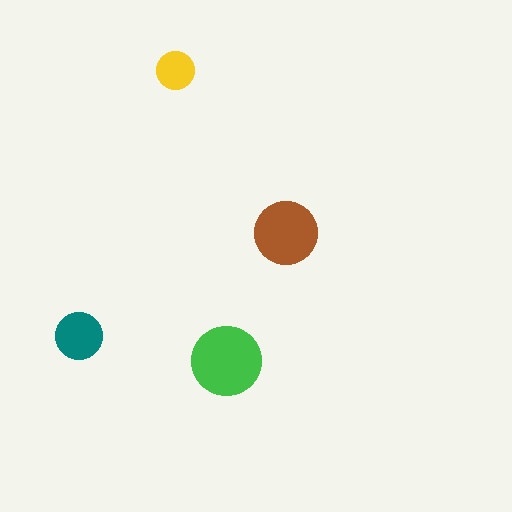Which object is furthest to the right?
The brown circle is rightmost.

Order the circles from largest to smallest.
the green one, the brown one, the teal one, the yellow one.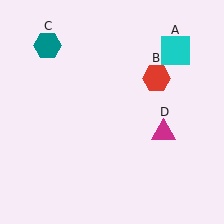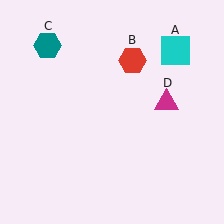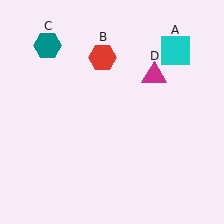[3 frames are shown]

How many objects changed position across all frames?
2 objects changed position: red hexagon (object B), magenta triangle (object D).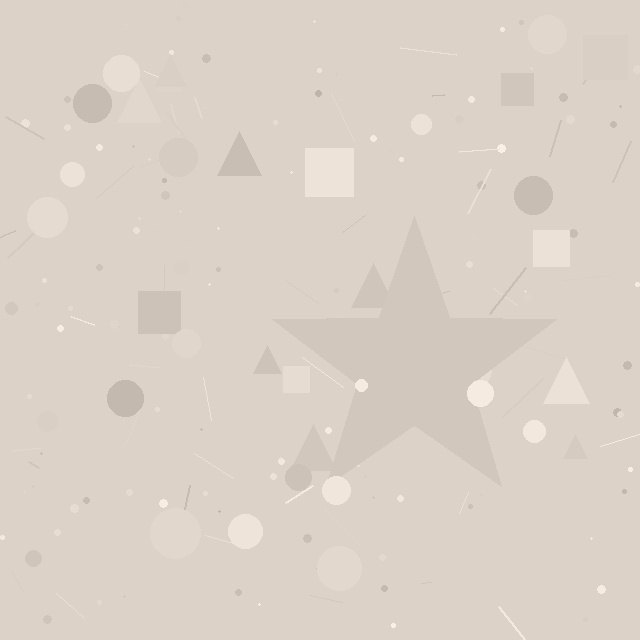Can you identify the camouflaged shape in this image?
The camouflaged shape is a star.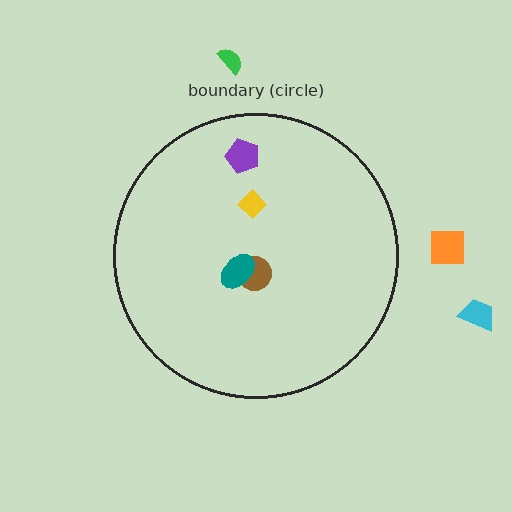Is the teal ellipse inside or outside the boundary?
Inside.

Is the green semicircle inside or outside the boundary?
Outside.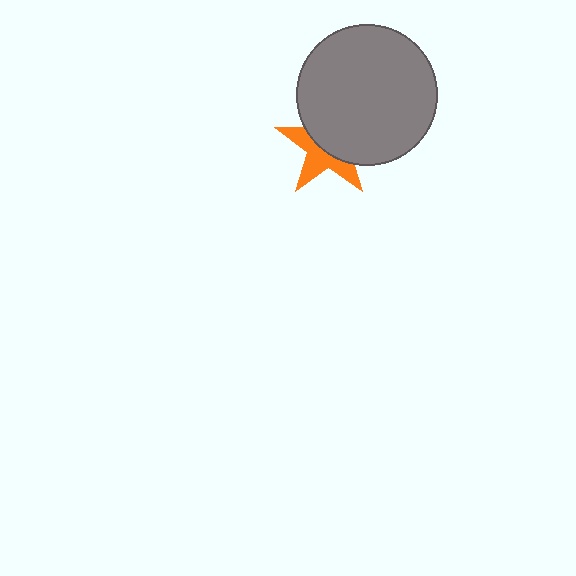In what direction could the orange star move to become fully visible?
The orange star could move toward the lower-left. That would shift it out from behind the gray circle entirely.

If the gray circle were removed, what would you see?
You would see the complete orange star.